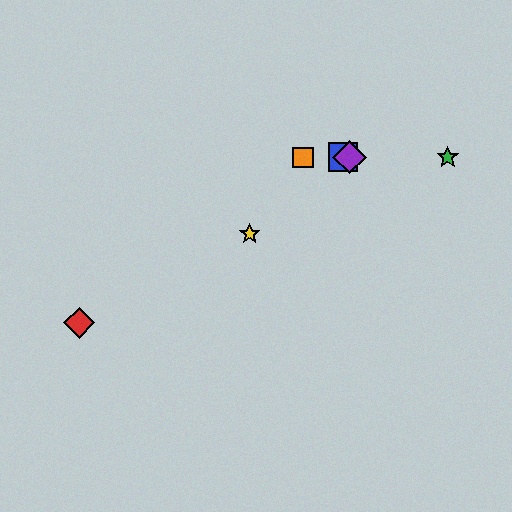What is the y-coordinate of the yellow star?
The yellow star is at y≈234.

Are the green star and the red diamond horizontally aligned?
No, the green star is at y≈157 and the red diamond is at y≈323.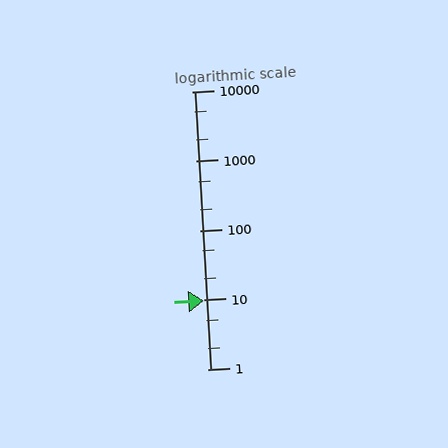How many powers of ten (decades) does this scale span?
The scale spans 4 decades, from 1 to 10000.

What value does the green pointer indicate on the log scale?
The pointer indicates approximately 9.7.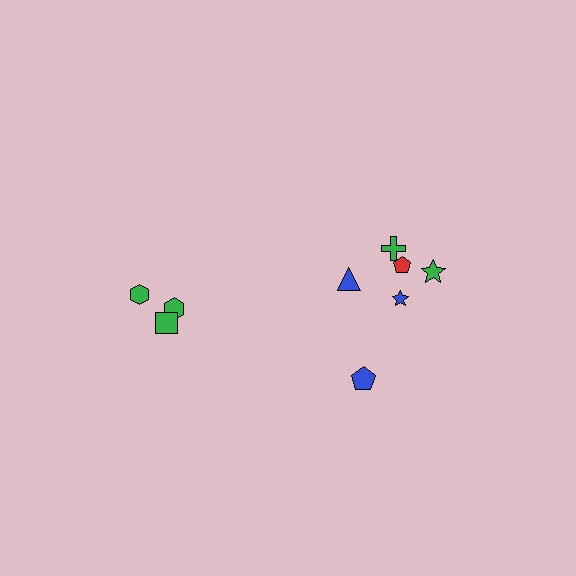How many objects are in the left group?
There are 3 objects.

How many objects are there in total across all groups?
There are 9 objects.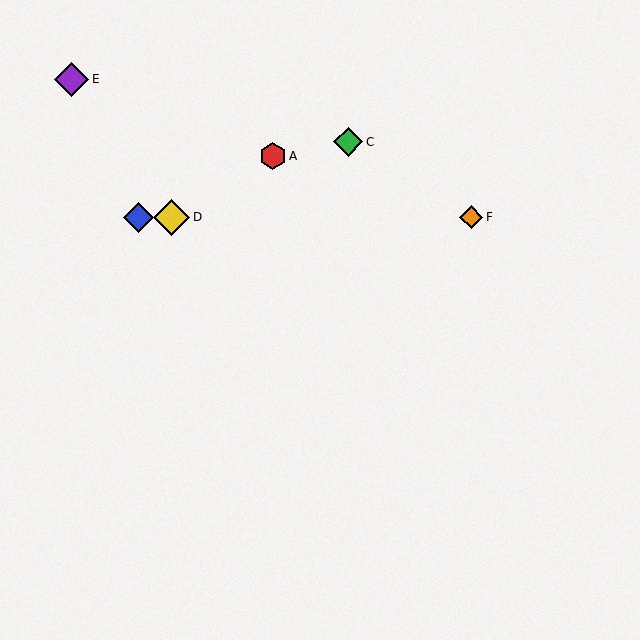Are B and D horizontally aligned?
Yes, both are at y≈217.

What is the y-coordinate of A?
Object A is at y≈156.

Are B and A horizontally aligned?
No, B is at y≈217 and A is at y≈156.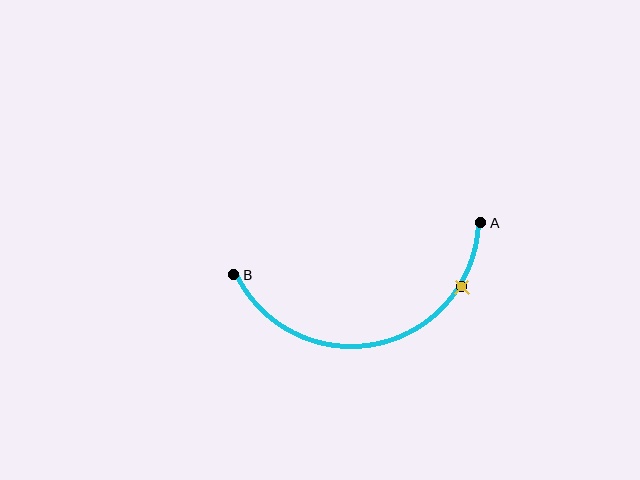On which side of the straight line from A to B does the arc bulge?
The arc bulges below the straight line connecting A and B.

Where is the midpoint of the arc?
The arc midpoint is the point on the curve farthest from the straight line joining A and B. It sits below that line.